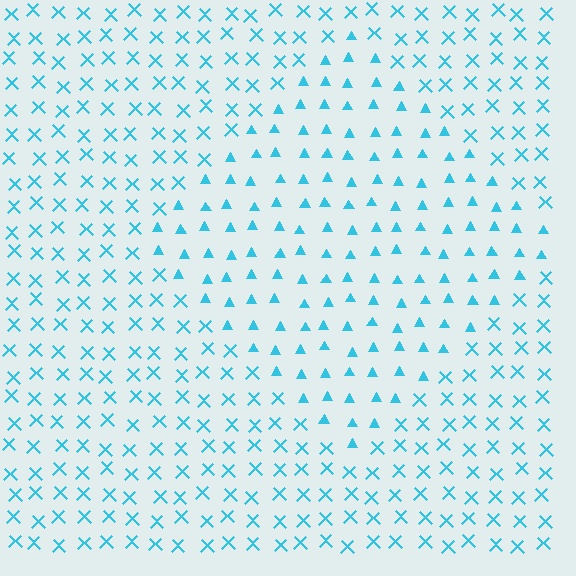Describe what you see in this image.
The image is filled with small cyan elements arranged in a uniform grid. A diamond-shaped region contains triangles, while the surrounding area contains X marks. The boundary is defined purely by the change in element shape.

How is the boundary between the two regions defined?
The boundary is defined by a change in element shape: triangles inside vs. X marks outside. All elements share the same color and spacing.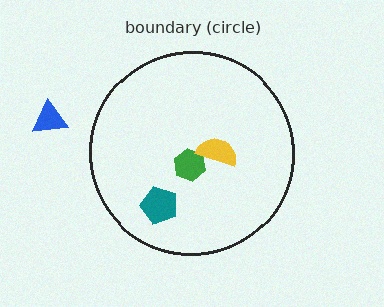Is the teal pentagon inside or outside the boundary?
Inside.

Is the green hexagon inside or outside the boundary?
Inside.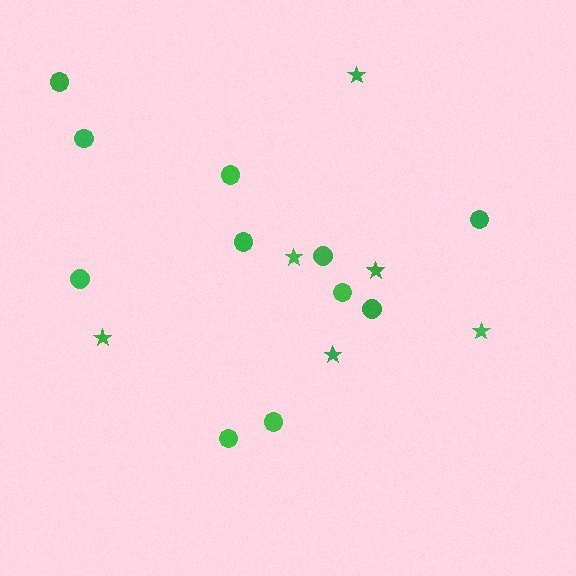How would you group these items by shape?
There are 2 groups: one group of circles (11) and one group of stars (6).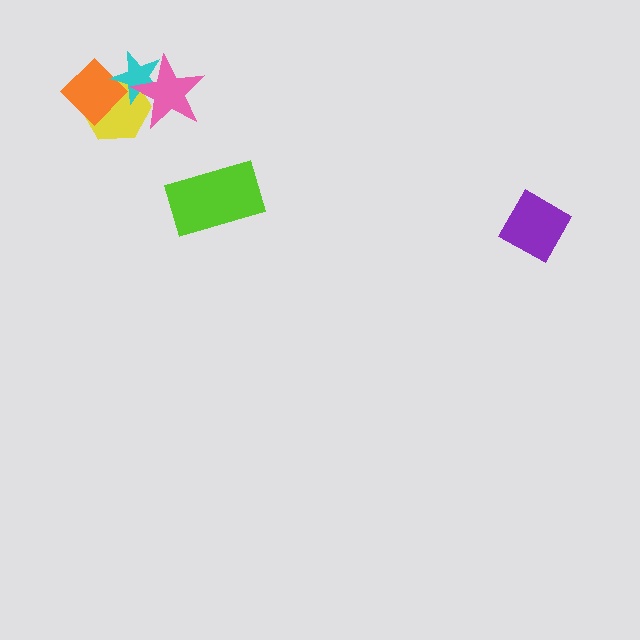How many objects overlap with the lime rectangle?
0 objects overlap with the lime rectangle.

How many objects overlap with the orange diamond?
2 objects overlap with the orange diamond.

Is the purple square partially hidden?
No, no other shape covers it.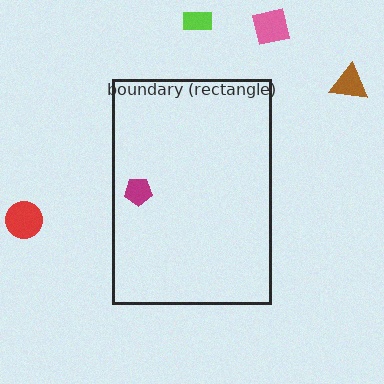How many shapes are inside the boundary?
1 inside, 4 outside.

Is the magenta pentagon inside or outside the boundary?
Inside.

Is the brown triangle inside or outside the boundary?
Outside.